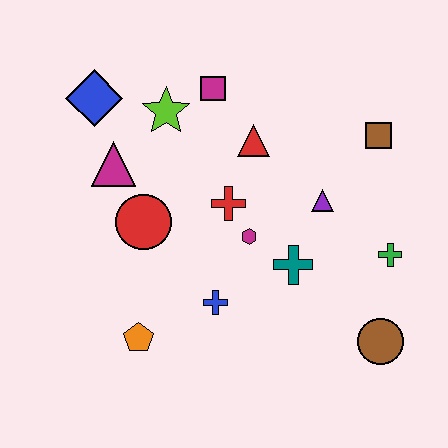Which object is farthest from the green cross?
The blue diamond is farthest from the green cross.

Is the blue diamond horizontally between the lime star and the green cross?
No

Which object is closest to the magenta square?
The lime star is closest to the magenta square.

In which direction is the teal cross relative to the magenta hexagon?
The teal cross is to the right of the magenta hexagon.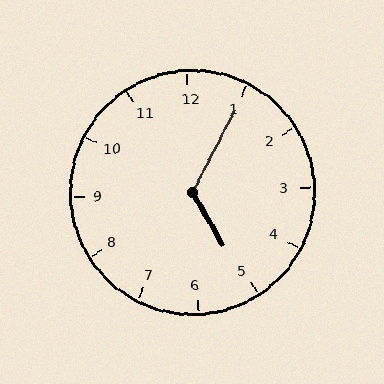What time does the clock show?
5:05.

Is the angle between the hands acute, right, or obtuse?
It is obtuse.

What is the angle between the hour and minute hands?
Approximately 122 degrees.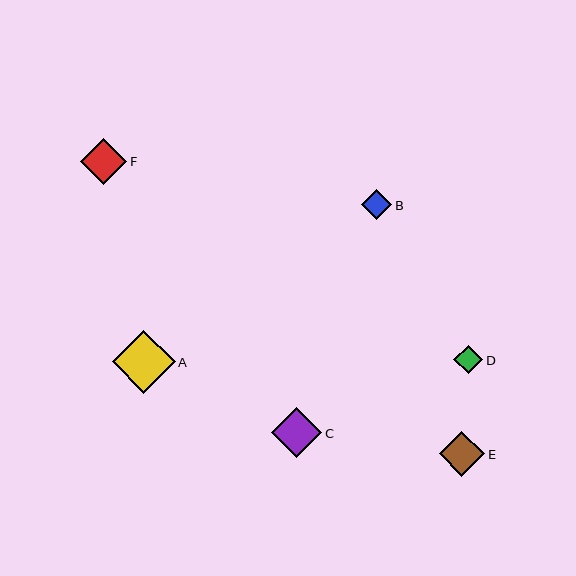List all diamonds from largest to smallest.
From largest to smallest: A, C, F, E, B, D.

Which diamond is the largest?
Diamond A is the largest with a size of approximately 63 pixels.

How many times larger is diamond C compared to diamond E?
Diamond C is approximately 1.1 times the size of diamond E.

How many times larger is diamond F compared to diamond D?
Diamond F is approximately 1.6 times the size of diamond D.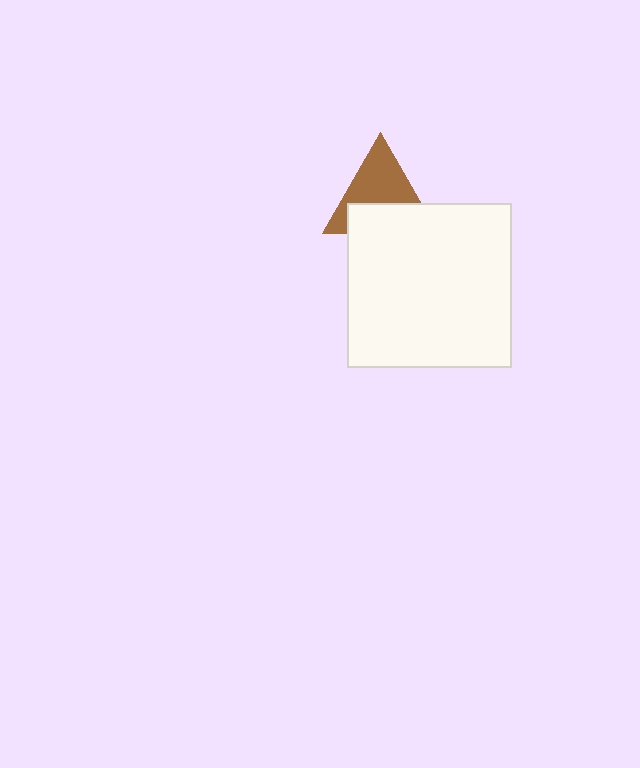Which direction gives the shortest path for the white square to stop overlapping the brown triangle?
Moving down gives the shortest separation.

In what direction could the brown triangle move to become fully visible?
The brown triangle could move up. That would shift it out from behind the white square entirely.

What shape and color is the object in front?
The object in front is a white square.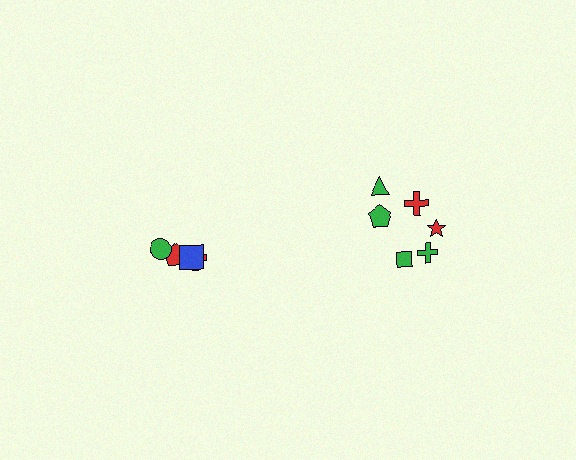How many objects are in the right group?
There are 6 objects.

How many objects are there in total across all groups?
There are 10 objects.